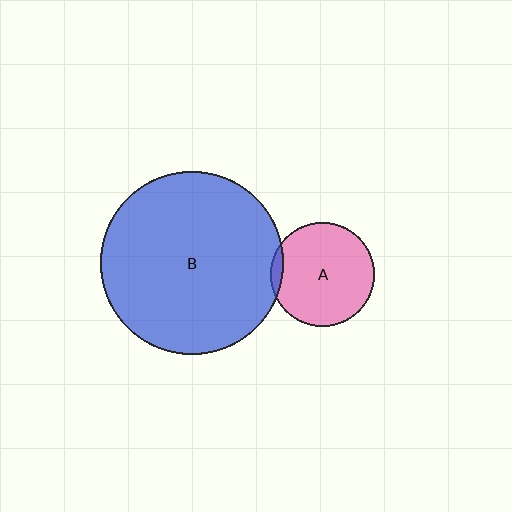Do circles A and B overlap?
Yes.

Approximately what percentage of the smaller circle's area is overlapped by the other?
Approximately 5%.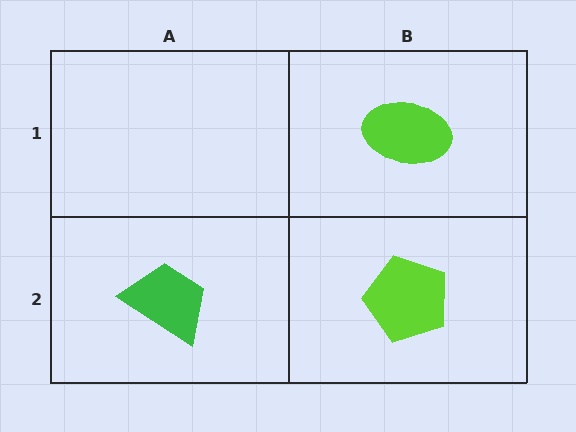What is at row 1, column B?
A lime ellipse.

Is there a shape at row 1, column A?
No, that cell is empty.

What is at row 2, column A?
A green trapezoid.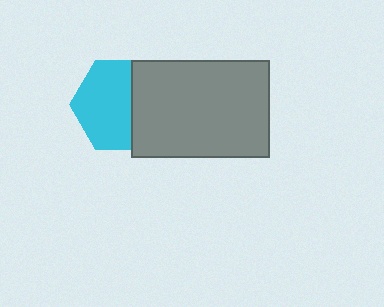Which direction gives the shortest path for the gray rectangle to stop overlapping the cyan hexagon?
Moving right gives the shortest separation.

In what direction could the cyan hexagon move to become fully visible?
The cyan hexagon could move left. That would shift it out from behind the gray rectangle entirely.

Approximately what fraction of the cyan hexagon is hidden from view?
Roughly 37% of the cyan hexagon is hidden behind the gray rectangle.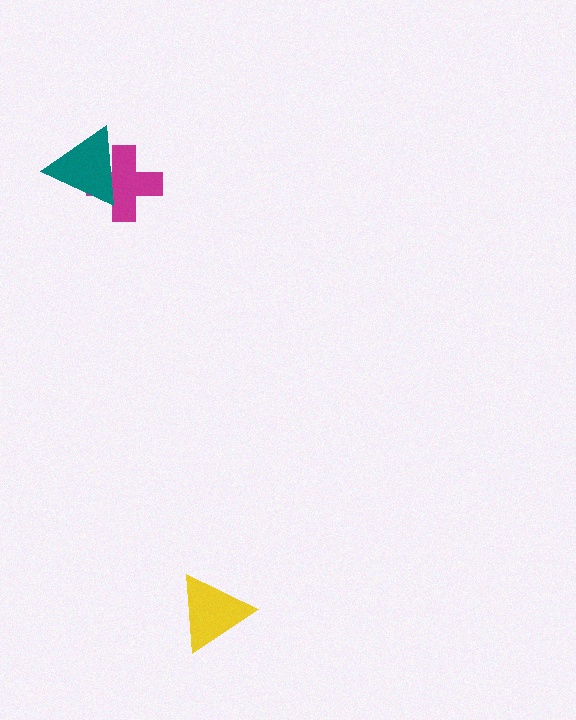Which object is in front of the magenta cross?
The teal triangle is in front of the magenta cross.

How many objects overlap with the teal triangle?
1 object overlaps with the teal triangle.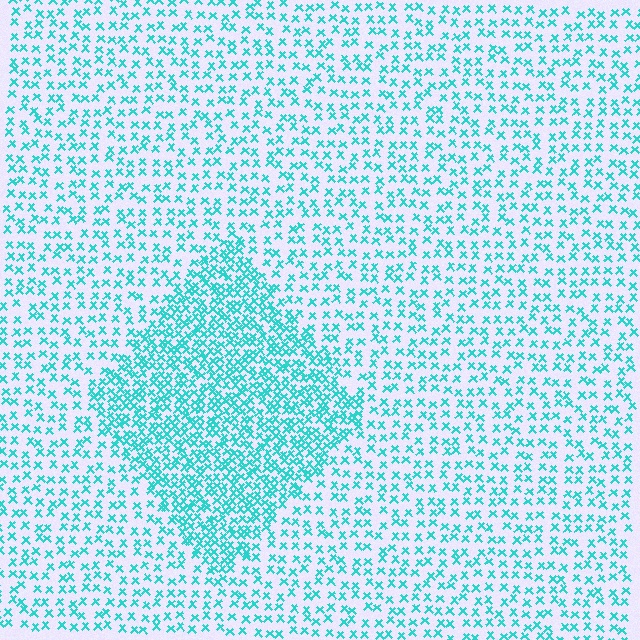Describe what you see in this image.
The image contains small cyan elements arranged at two different densities. A diamond-shaped region is visible where the elements are more densely packed than the surrounding area.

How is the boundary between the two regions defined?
The boundary is defined by a change in element density (approximately 2.2x ratio). All elements are the same color, size, and shape.